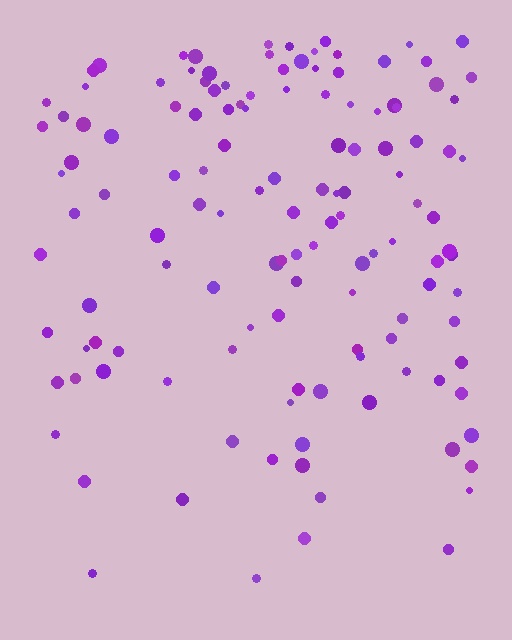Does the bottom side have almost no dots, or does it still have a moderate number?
Still a moderate number, just noticeably fewer than the top.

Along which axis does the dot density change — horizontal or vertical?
Vertical.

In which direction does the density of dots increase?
From bottom to top, with the top side densest.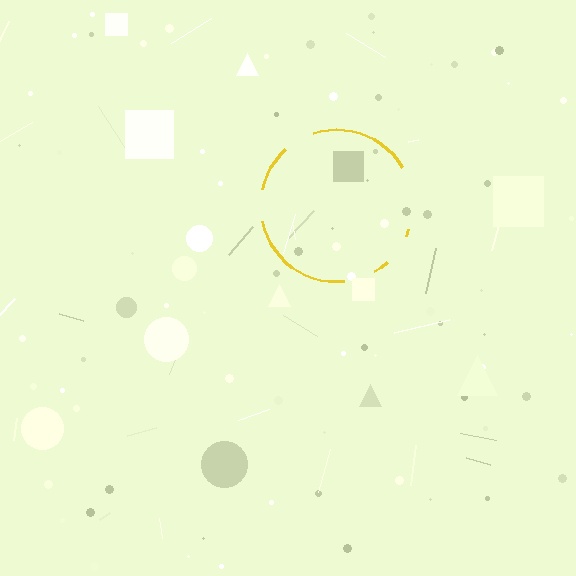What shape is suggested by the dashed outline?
The dashed outline suggests a circle.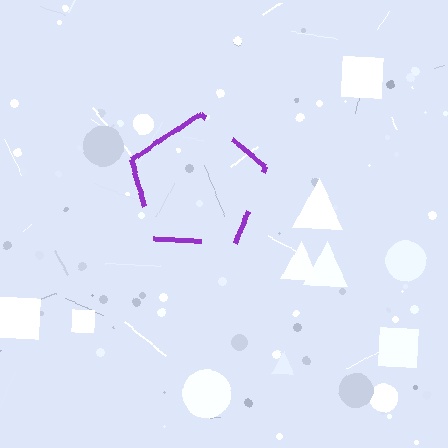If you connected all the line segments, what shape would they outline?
They would outline a pentagon.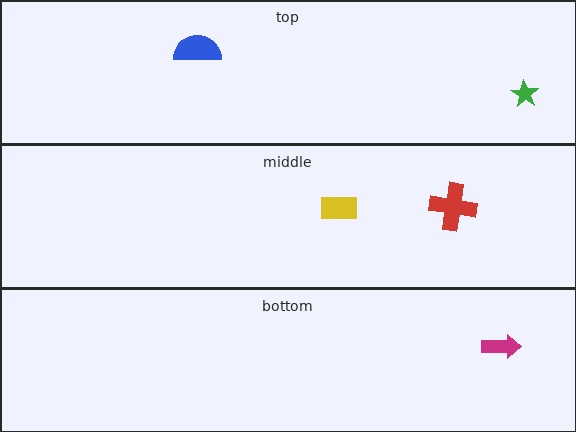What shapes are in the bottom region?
The magenta arrow.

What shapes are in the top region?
The blue semicircle, the green star.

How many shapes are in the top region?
2.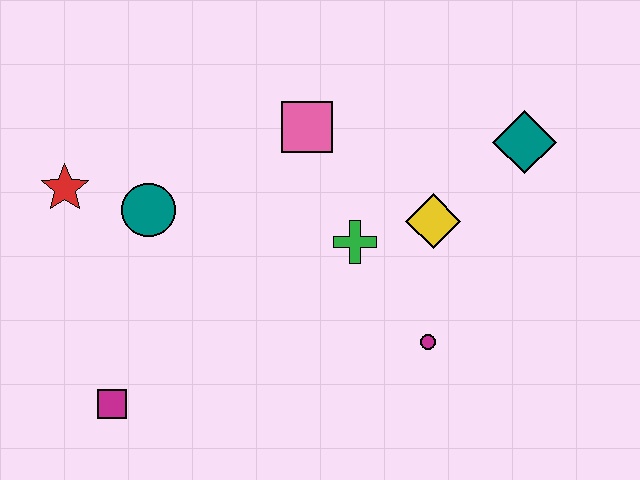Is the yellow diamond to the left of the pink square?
No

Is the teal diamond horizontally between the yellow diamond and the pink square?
No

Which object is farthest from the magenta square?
The teal diamond is farthest from the magenta square.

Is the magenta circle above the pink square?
No